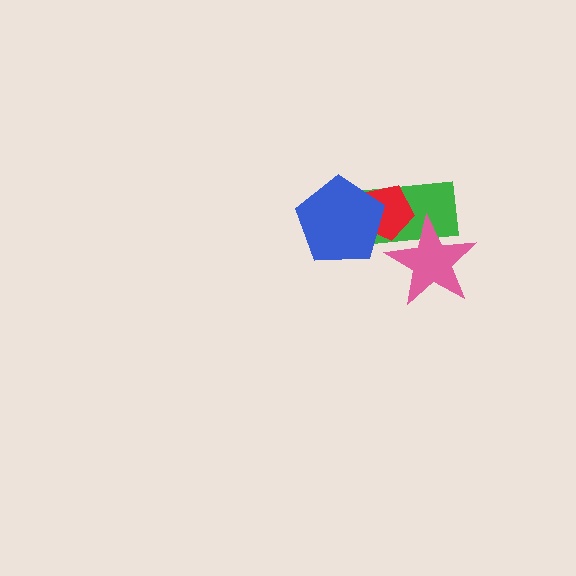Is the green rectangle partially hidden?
Yes, it is partially covered by another shape.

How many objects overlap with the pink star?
2 objects overlap with the pink star.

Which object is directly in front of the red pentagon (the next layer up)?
The blue pentagon is directly in front of the red pentagon.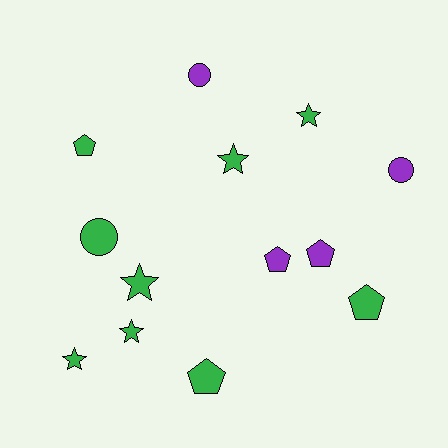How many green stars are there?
There are 5 green stars.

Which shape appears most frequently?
Pentagon, with 5 objects.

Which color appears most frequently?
Green, with 9 objects.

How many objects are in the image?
There are 13 objects.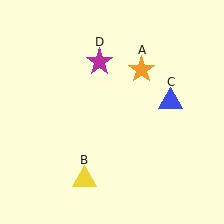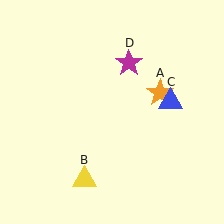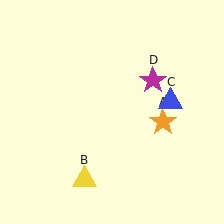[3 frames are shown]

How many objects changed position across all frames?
2 objects changed position: orange star (object A), magenta star (object D).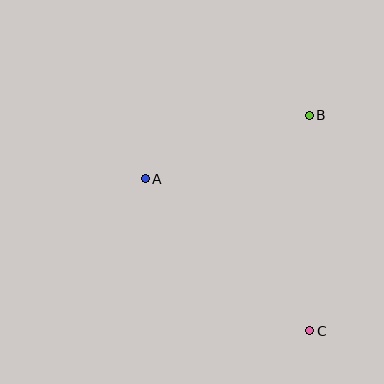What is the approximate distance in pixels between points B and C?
The distance between B and C is approximately 216 pixels.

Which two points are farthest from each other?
Points A and C are farthest from each other.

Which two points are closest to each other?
Points A and B are closest to each other.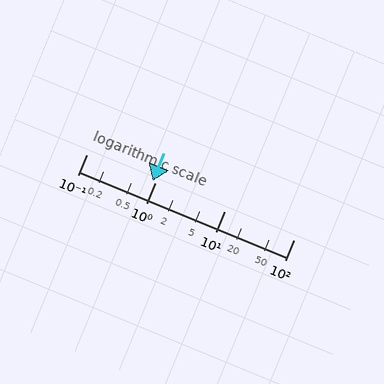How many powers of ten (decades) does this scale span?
The scale spans 3 decades, from 0.1 to 100.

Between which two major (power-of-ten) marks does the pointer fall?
The pointer is between 0.1 and 1.